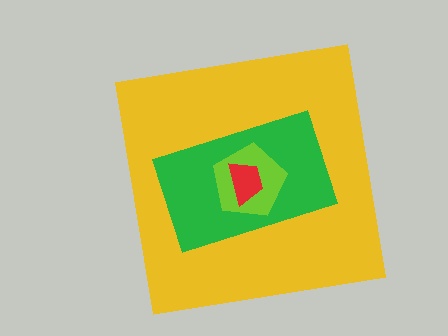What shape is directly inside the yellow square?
The green rectangle.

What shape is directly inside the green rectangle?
The lime pentagon.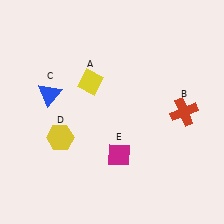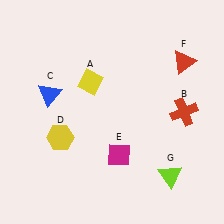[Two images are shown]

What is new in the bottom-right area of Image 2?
A lime triangle (G) was added in the bottom-right area of Image 2.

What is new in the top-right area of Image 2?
A red triangle (F) was added in the top-right area of Image 2.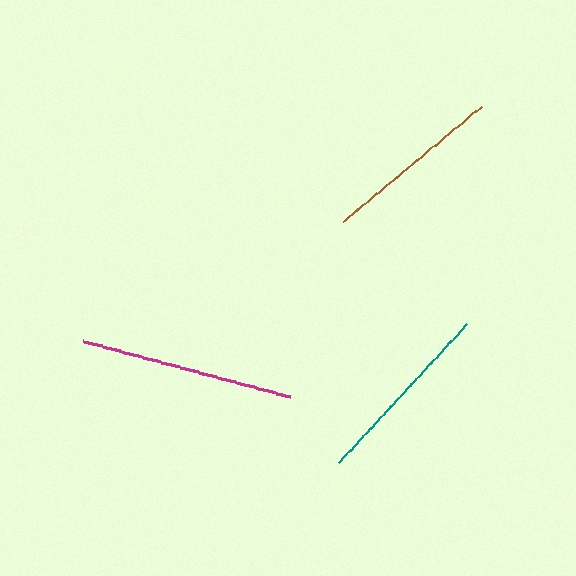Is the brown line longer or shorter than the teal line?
The teal line is longer than the brown line.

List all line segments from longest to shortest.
From longest to shortest: magenta, teal, brown.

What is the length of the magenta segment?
The magenta segment is approximately 214 pixels long.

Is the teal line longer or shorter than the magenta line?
The magenta line is longer than the teal line.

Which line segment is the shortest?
The brown line is the shortest at approximately 180 pixels.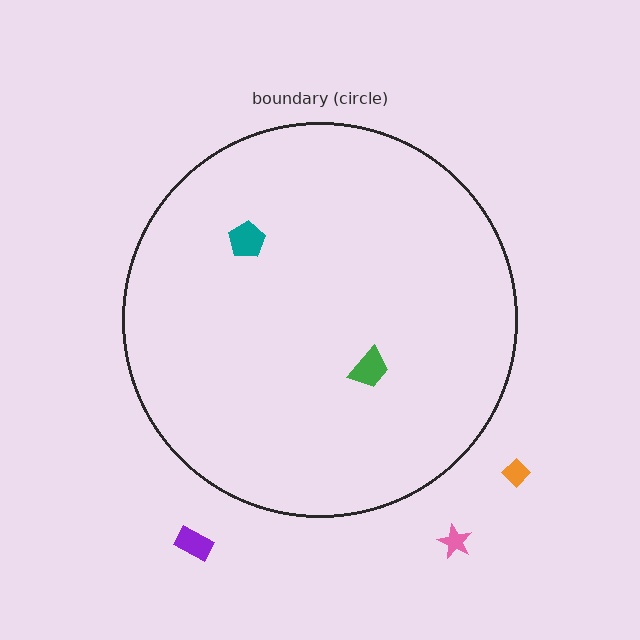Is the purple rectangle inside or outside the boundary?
Outside.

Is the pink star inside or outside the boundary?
Outside.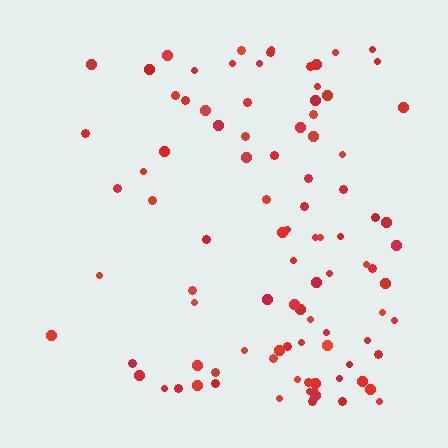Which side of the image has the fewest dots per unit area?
The left.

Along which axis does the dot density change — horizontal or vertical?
Horizontal.